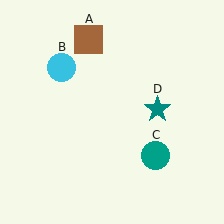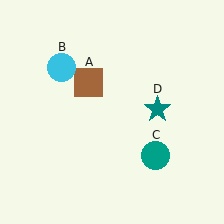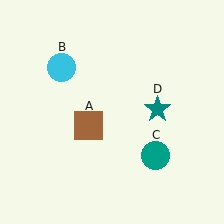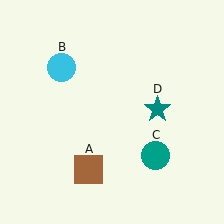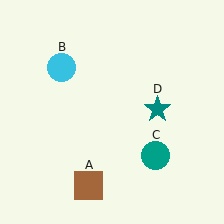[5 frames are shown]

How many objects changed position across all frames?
1 object changed position: brown square (object A).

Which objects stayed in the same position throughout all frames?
Cyan circle (object B) and teal circle (object C) and teal star (object D) remained stationary.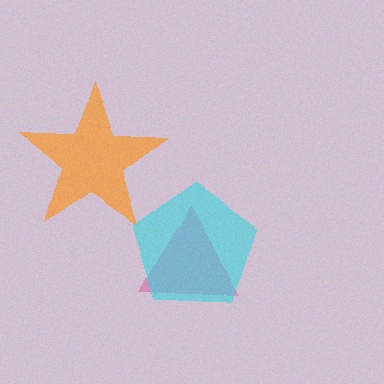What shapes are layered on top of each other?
The layered shapes are: a pink triangle, an orange star, a cyan pentagon.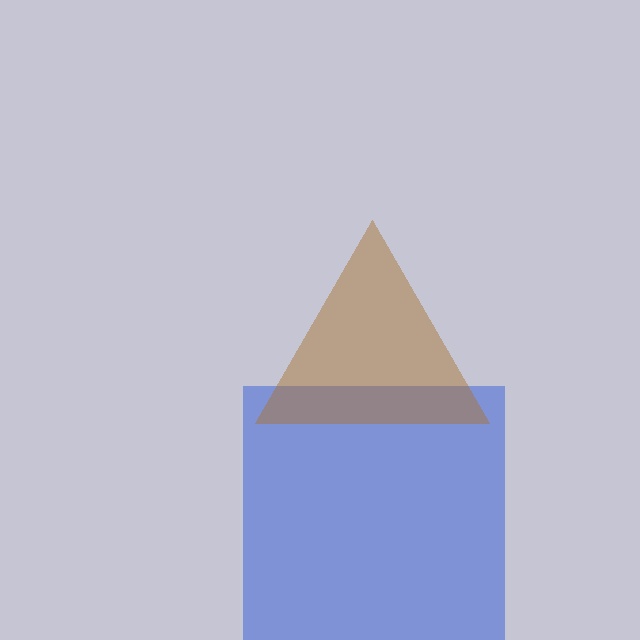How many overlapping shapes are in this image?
There are 2 overlapping shapes in the image.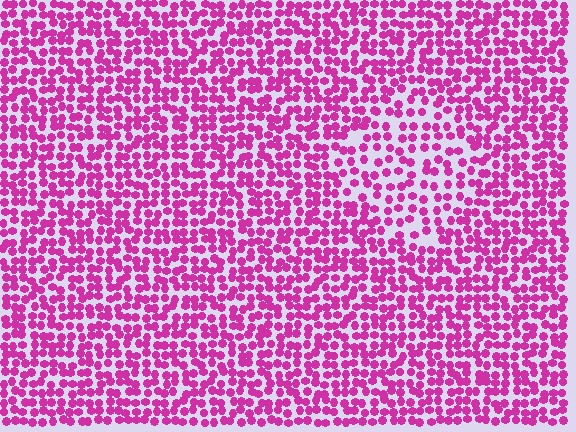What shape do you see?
I see a diamond.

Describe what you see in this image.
The image contains small magenta elements arranged at two different densities. A diamond-shaped region is visible where the elements are less densely packed than the surrounding area.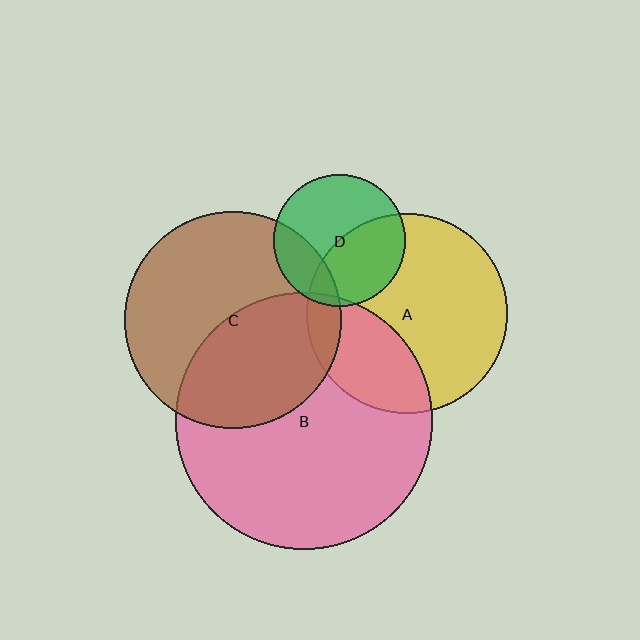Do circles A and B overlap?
Yes.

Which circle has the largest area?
Circle B (pink).